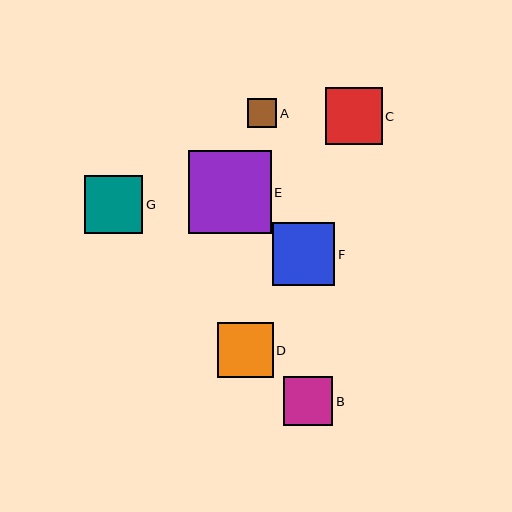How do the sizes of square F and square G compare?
Square F and square G are approximately the same size.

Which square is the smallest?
Square A is the smallest with a size of approximately 29 pixels.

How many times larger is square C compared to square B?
Square C is approximately 1.2 times the size of square B.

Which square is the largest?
Square E is the largest with a size of approximately 82 pixels.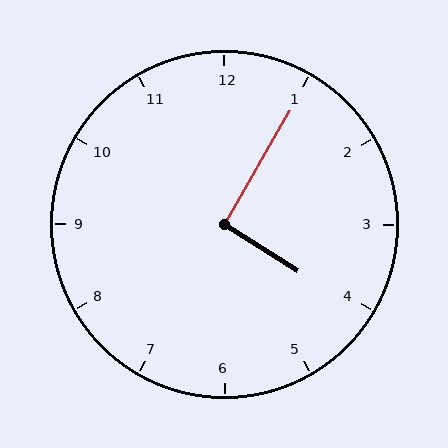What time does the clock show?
4:05.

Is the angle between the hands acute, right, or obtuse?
It is right.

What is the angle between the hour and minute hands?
Approximately 92 degrees.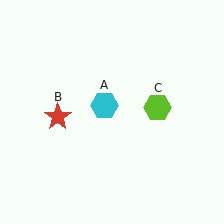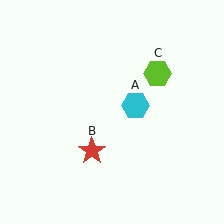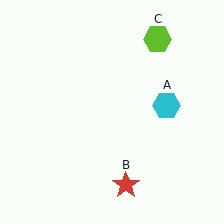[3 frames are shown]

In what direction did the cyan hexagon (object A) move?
The cyan hexagon (object A) moved right.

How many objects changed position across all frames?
3 objects changed position: cyan hexagon (object A), red star (object B), lime hexagon (object C).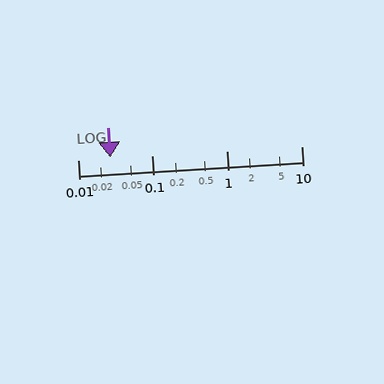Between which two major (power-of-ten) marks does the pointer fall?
The pointer is between 0.01 and 0.1.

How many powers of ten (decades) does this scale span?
The scale spans 3 decades, from 0.01 to 10.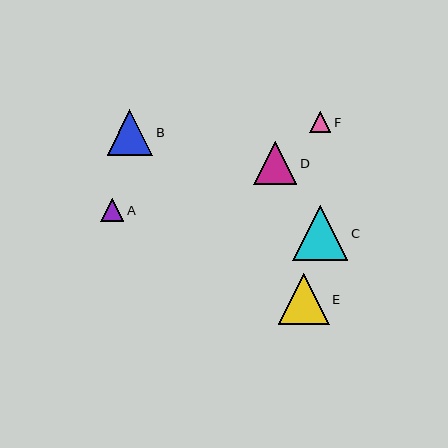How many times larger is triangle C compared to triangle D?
Triangle C is approximately 1.3 times the size of triangle D.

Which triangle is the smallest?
Triangle F is the smallest with a size of approximately 21 pixels.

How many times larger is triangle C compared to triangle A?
Triangle C is approximately 2.4 times the size of triangle A.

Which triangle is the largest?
Triangle C is the largest with a size of approximately 55 pixels.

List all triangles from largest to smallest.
From largest to smallest: C, E, B, D, A, F.